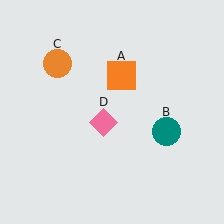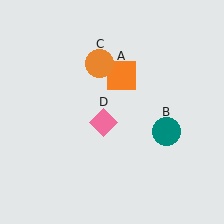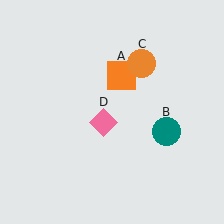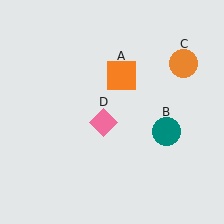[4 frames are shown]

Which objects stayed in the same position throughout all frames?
Orange square (object A) and teal circle (object B) and pink diamond (object D) remained stationary.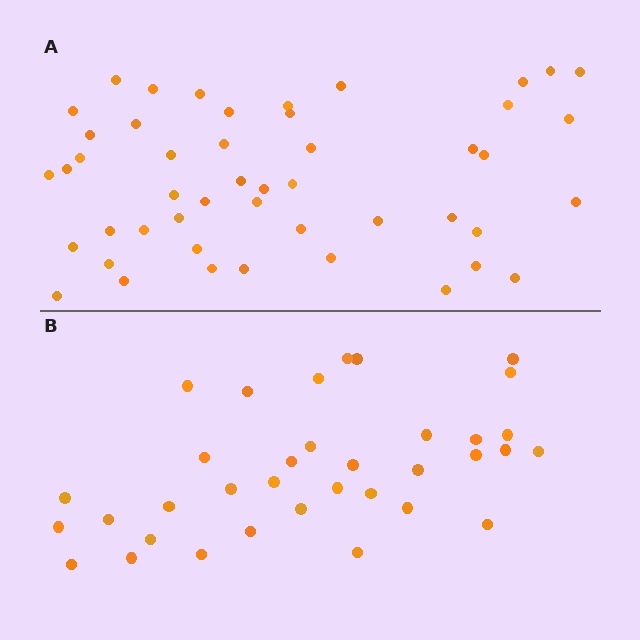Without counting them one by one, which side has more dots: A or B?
Region A (the top region) has more dots.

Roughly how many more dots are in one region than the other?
Region A has approximately 15 more dots than region B.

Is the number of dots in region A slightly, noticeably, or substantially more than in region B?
Region A has noticeably more, but not dramatically so. The ratio is roughly 1.4 to 1.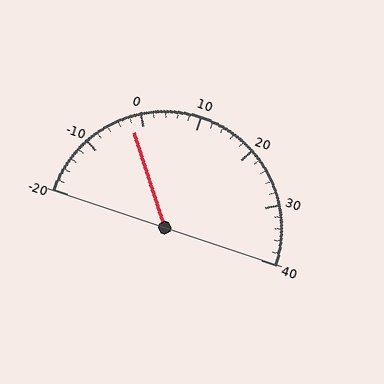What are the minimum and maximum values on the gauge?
The gauge ranges from -20 to 40.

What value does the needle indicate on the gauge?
The needle indicates approximately -2.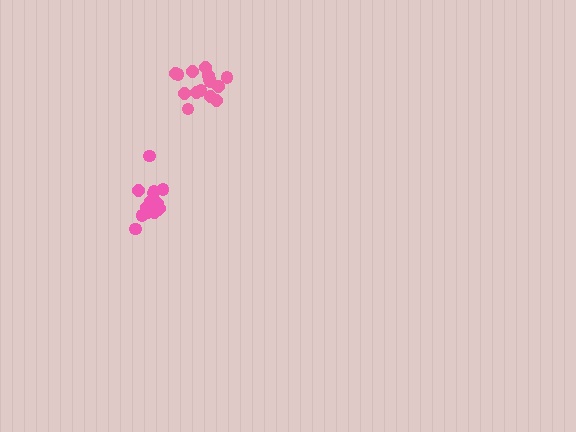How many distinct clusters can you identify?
There are 2 distinct clusters.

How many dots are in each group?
Group 1: 15 dots, Group 2: 17 dots (32 total).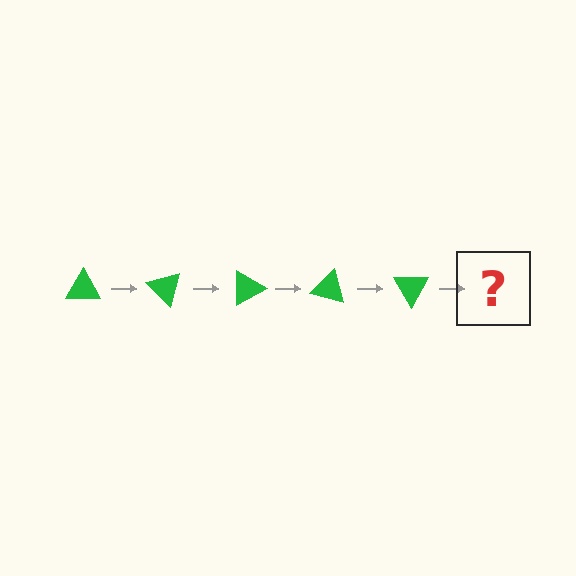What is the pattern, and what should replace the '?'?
The pattern is that the triangle rotates 45 degrees each step. The '?' should be a green triangle rotated 225 degrees.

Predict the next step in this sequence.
The next step is a green triangle rotated 225 degrees.